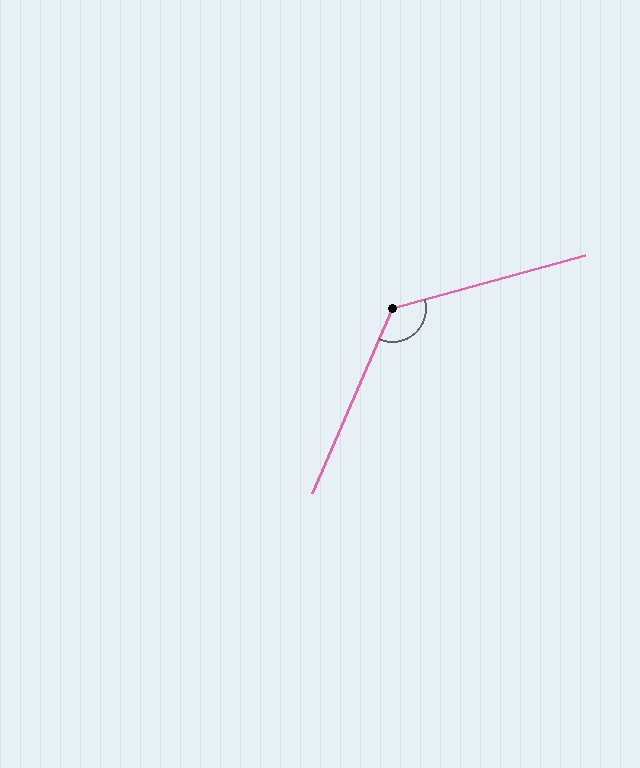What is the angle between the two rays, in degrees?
Approximately 129 degrees.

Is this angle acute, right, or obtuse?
It is obtuse.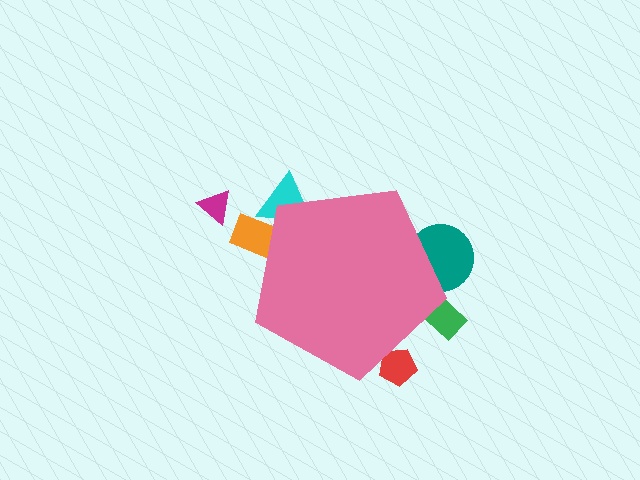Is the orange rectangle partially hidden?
Yes, the orange rectangle is partially hidden behind the pink pentagon.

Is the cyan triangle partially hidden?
Yes, the cyan triangle is partially hidden behind the pink pentagon.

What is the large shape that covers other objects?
A pink pentagon.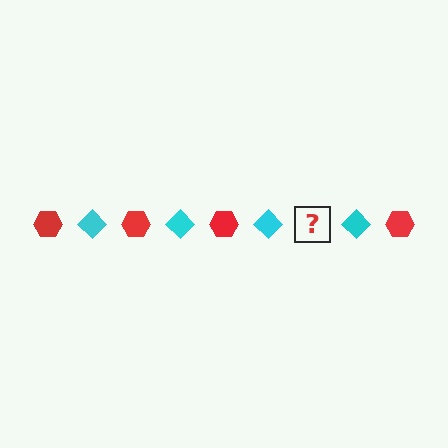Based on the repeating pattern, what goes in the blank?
The blank should be a red hexagon.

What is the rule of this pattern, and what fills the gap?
The rule is that the pattern alternates between red hexagon and cyan diamond. The gap should be filled with a red hexagon.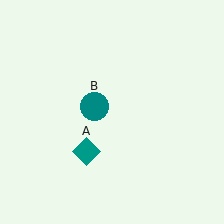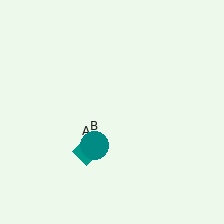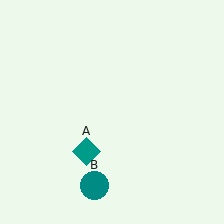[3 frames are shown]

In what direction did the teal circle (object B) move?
The teal circle (object B) moved down.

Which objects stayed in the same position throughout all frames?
Teal diamond (object A) remained stationary.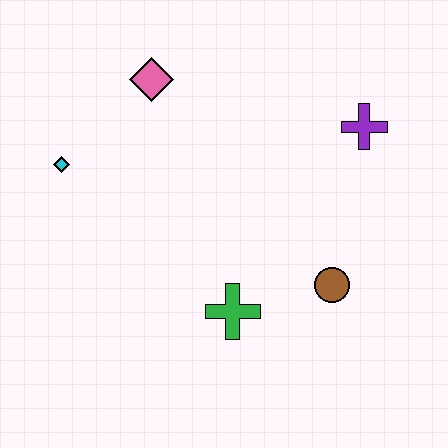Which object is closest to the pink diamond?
The cyan diamond is closest to the pink diamond.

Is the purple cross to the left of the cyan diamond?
No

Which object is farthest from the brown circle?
The cyan diamond is farthest from the brown circle.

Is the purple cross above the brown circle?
Yes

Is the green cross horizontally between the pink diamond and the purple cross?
Yes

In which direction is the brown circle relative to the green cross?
The brown circle is to the right of the green cross.